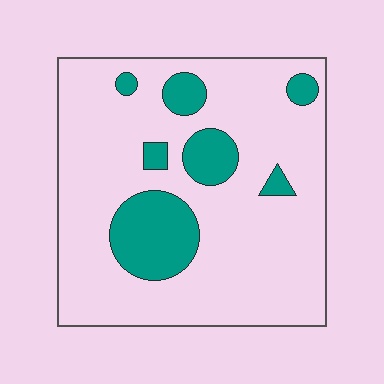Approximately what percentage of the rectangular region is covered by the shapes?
Approximately 20%.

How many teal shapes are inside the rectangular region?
7.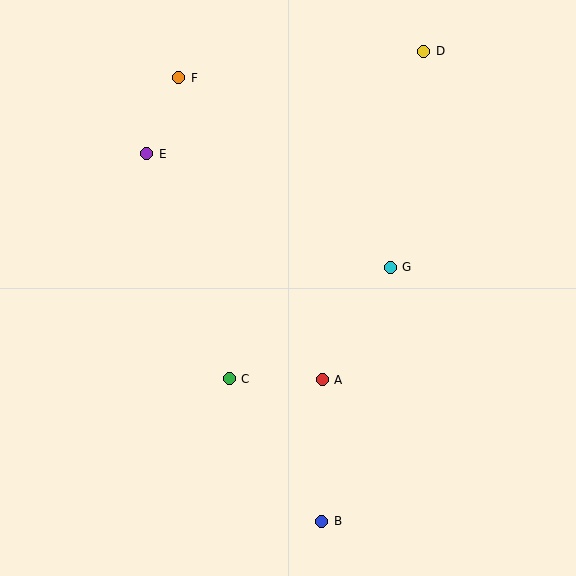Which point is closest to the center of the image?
Point A at (322, 380) is closest to the center.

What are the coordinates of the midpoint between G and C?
The midpoint between G and C is at (310, 323).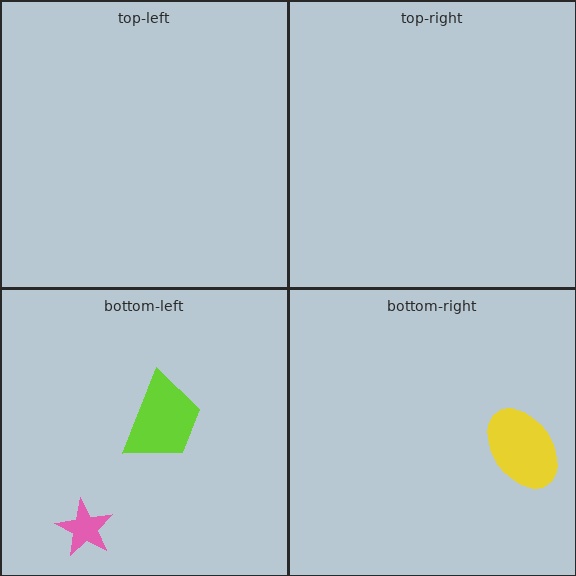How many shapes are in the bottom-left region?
2.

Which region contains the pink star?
The bottom-left region.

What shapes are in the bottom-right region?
The yellow ellipse.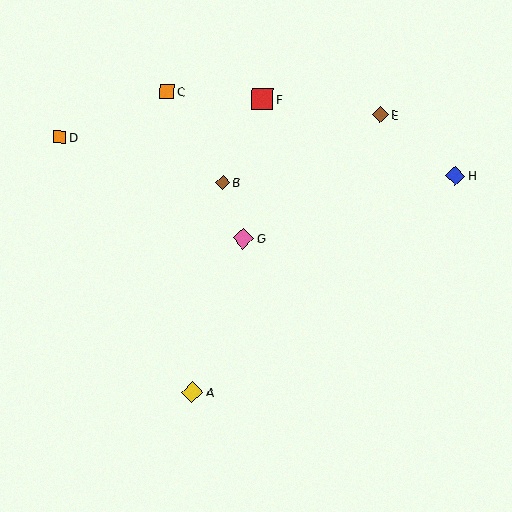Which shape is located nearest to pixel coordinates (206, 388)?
The yellow diamond (labeled A) at (192, 392) is nearest to that location.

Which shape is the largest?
The red square (labeled F) is the largest.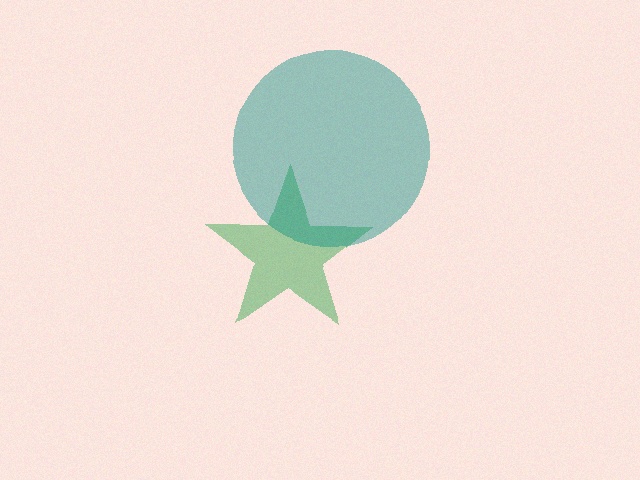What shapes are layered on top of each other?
The layered shapes are: a green star, a teal circle.